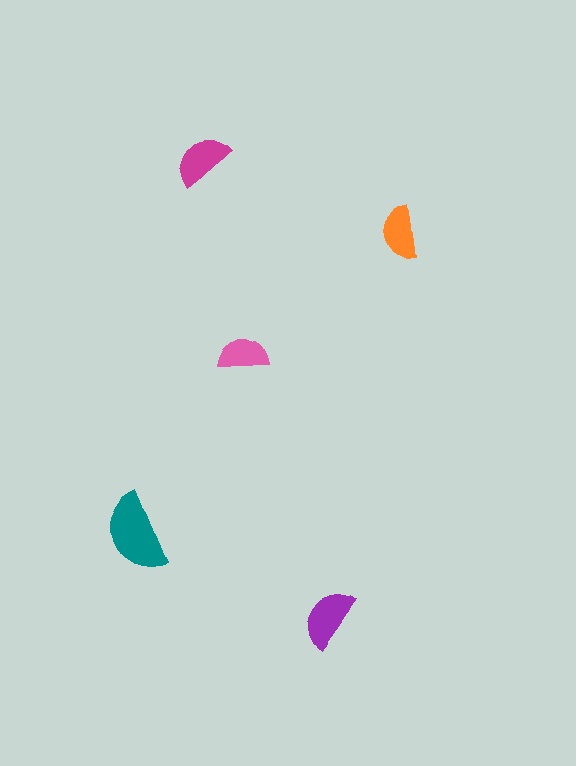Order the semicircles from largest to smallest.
the teal one, the purple one, the magenta one, the orange one, the pink one.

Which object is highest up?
The magenta semicircle is topmost.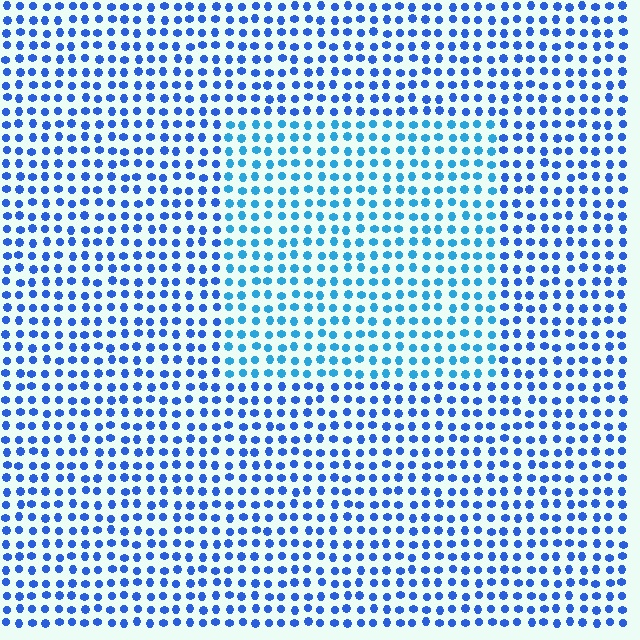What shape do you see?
I see a rectangle.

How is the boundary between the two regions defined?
The boundary is defined purely by a slight shift in hue (about 25 degrees). Spacing, size, and orientation are identical on both sides.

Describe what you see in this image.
The image is filled with small blue elements in a uniform arrangement. A rectangle-shaped region is visible where the elements are tinted to a slightly different hue, forming a subtle color boundary.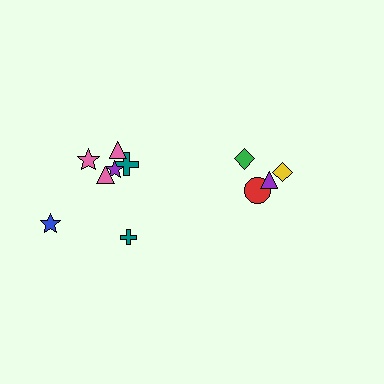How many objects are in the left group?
There are 7 objects.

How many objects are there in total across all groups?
There are 11 objects.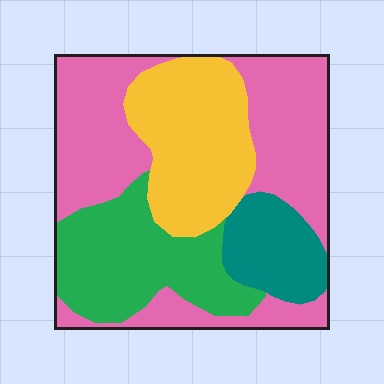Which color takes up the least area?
Teal, at roughly 10%.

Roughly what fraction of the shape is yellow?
Yellow takes up about one quarter (1/4) of the shape.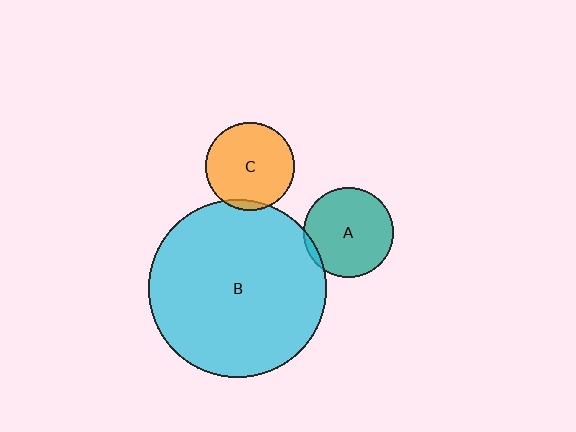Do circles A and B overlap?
Yes.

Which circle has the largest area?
Circle B (cyan).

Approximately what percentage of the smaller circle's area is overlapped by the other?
Approximately 5%.